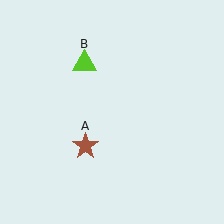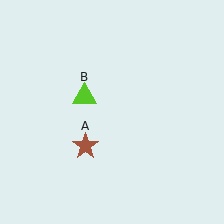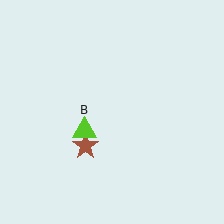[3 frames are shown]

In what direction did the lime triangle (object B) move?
The lime triangle (object B) moved down.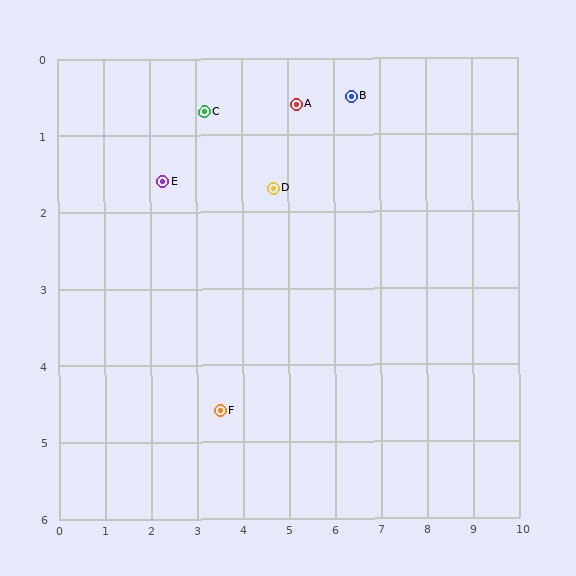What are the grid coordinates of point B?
Point B is at approximately (6.4, 0.5).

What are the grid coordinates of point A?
Point A is at approximately (5.2, 0.6).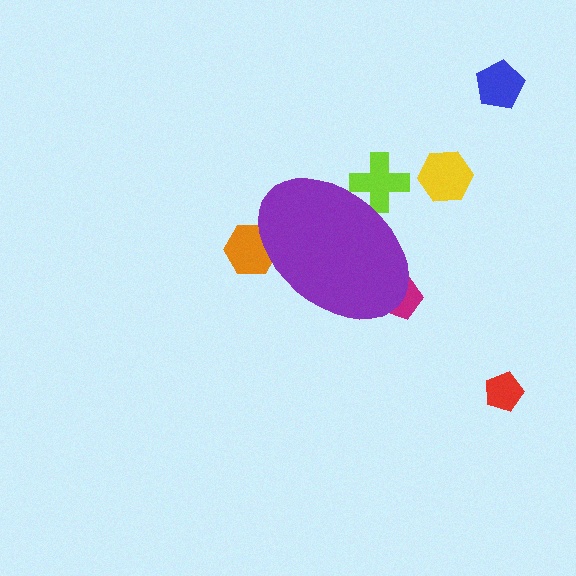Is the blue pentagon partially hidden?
No, the blue pentagon is fully visible.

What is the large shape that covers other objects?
A purple ellipse.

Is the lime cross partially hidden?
Yes, the lime cross is partially hidden behind the purple ellipse.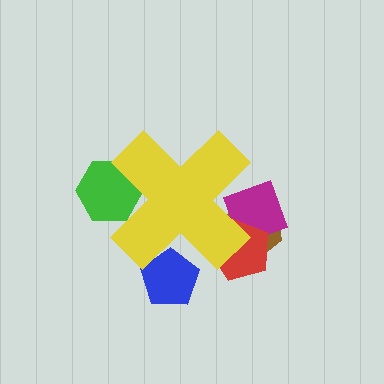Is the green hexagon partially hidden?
Yes, the green hexagon is partially hidden behind the yellow cross.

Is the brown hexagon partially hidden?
Yes, the brown hexagon is partially hidden behind the yellow cross.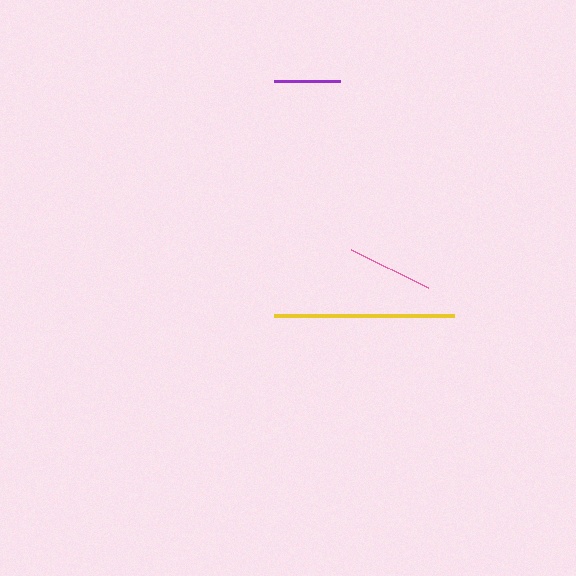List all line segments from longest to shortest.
From longest to shortest: yellow, pink, purple.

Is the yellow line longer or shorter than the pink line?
The yellow line is longer than the pink line.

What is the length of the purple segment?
The purple segment is approximately 67 pixels long.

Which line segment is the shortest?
The purple line is the shortest at approximately 67 pixels.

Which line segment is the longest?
The yellow line is the longest at approximately 180 pixels.